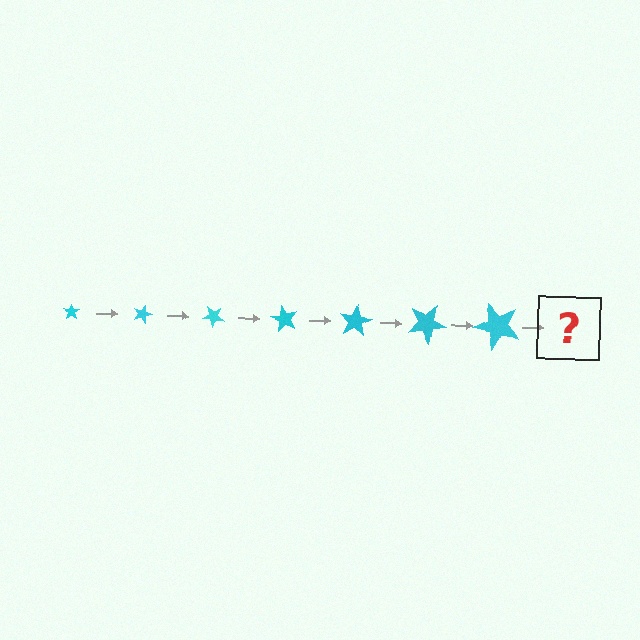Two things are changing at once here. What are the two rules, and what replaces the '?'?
The two rules are that the star grows larger each step and it rotates 20 degrees each step. The '?' should be a star, larger than the previous one and rotated 140 degrees from the start.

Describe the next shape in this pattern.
It should be a star, larger than the previous one and rotated 140 degrees from the start.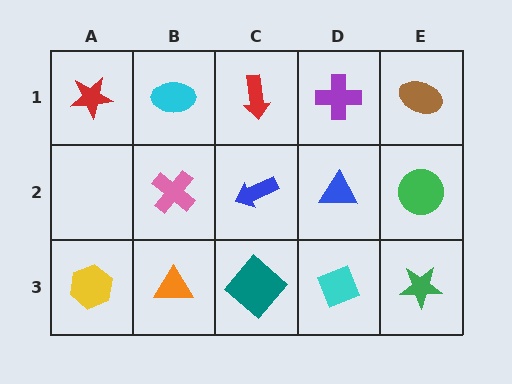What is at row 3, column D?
A cyan diamond.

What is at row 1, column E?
A brown ellipse.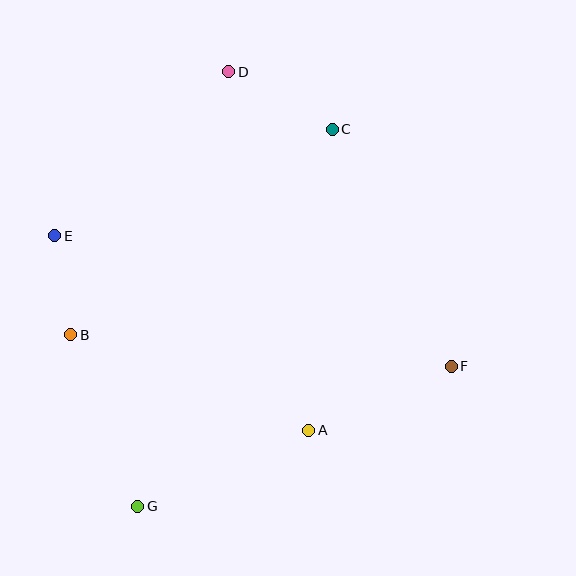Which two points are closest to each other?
Points B and E are closest to each other.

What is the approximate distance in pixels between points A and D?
The distance between A and D is approximately 367 pixels.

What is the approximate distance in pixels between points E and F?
The distance between E and F is approximately 418 pixels.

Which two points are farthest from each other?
Points D and G are farthest from each other.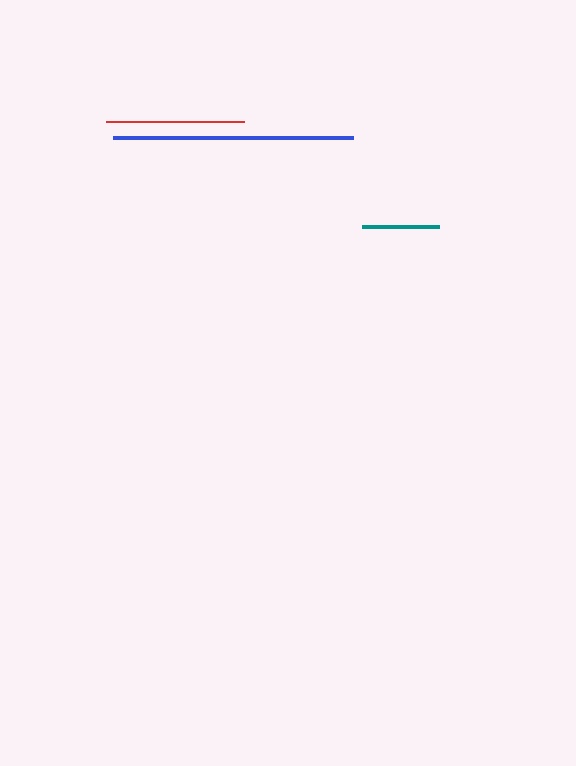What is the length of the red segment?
The red segment is approximately 137 pixels long.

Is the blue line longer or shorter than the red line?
The blue line is longer than the red line.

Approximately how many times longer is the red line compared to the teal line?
The red line is approximately 1.8 times the length of the teal line.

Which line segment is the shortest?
The teal line is the shortest at approximately 77 pixels.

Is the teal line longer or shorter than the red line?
The red line is longer than the teal line.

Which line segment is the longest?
The blue line is the longest at approximately 240 pixels.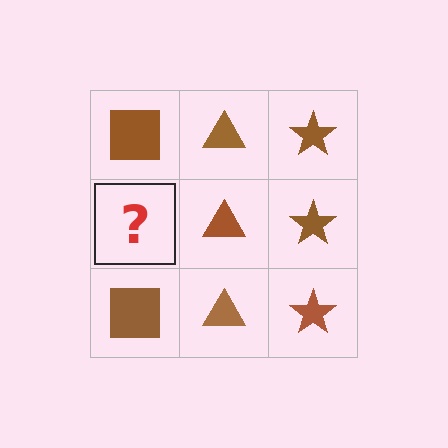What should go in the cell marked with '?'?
The missing cell should contain a brown square.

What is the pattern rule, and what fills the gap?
The rule is that each column has a consistent shape. The gap should be filled with a brown square.